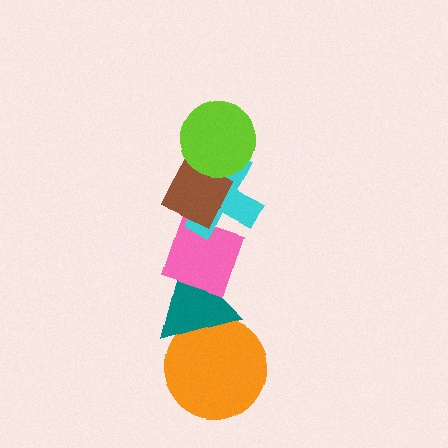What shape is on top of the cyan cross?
The brown diamond is on top of the cyan cross.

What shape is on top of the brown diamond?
The lime circle is on top of the brown diamond.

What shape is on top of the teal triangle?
The pink diamond is on top of the teal triangle.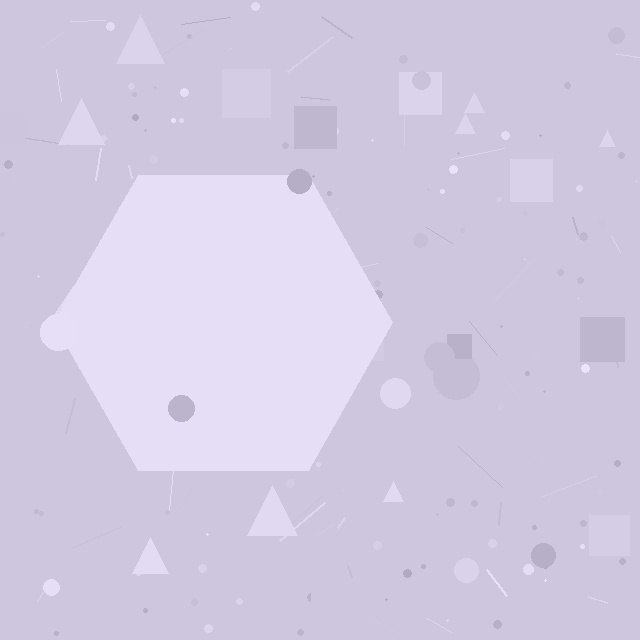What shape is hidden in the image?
A hexagon is hidden in the image.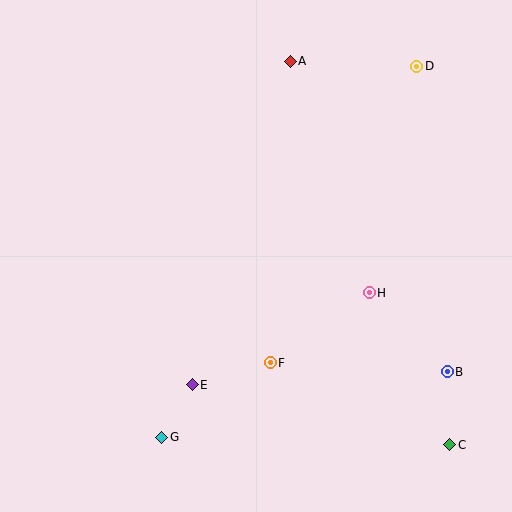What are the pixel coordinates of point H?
Point H is at (369, 293).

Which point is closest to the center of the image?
Point F at (270, 363) is closest to the center.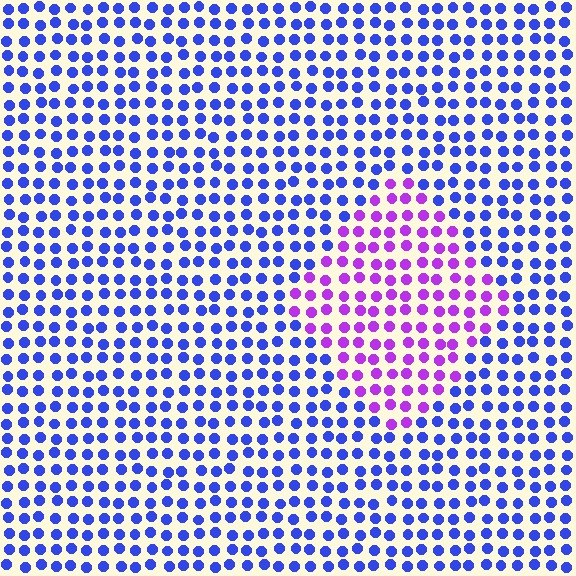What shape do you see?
I see a diamond.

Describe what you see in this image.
The image is filled with small blue elements in a uniform arrangement. A diamond-shaped region is visible where the elements are tinted to a slightly different hue, forming a subtle color boundary.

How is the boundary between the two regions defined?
The boundary is defined purely by a slight shift in hue (about 51 degrees). Spacing, size, and orientation are identical on both sides.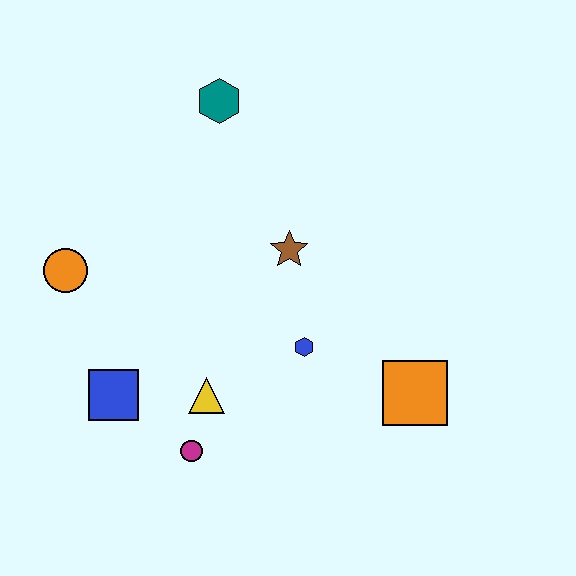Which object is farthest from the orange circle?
The orange square is farthest from the orange circle.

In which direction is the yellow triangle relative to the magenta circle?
The yellow triangle is above the magenta circle.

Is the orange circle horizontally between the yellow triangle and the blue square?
No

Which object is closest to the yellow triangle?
The magenta circle is closest to the yellow triangle.